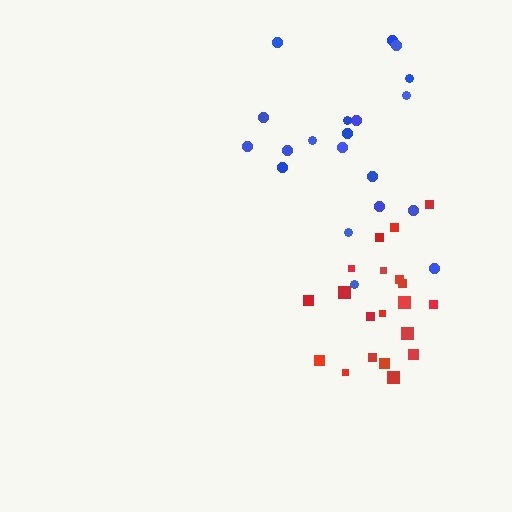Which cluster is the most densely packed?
Red.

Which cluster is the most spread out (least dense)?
Blue.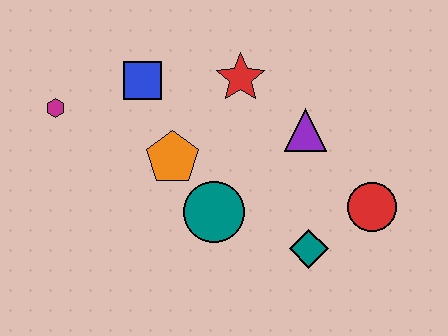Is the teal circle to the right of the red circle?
No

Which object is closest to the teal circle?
The orange pentagon is closest to the teal circle.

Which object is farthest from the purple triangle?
The magenta hexagon is farthest from the purple triangle.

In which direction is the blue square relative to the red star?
The blue square is to the left of the red star.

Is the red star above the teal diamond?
Yes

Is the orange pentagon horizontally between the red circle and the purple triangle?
No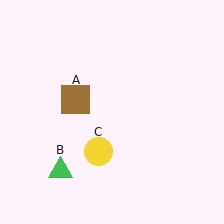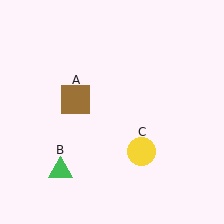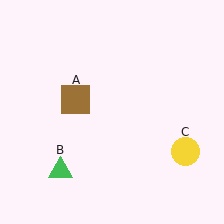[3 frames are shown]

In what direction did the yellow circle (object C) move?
The yellow circle (object C) moved right.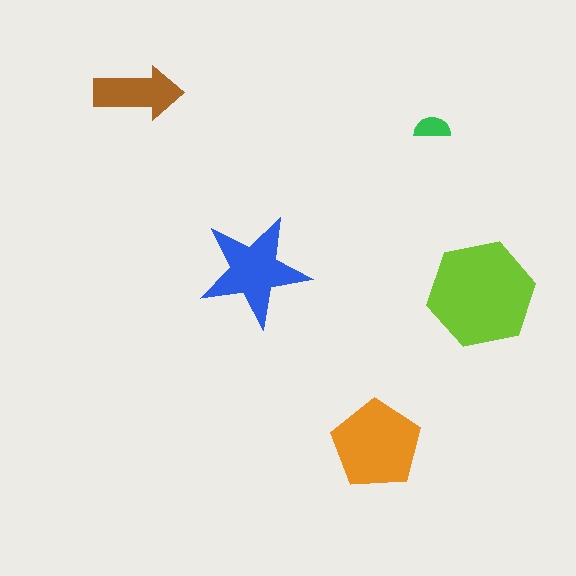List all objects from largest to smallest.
The lime hexagon, the orange pentagon, the blue star, the brown arrow, the green semicircle.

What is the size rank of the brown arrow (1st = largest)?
4th.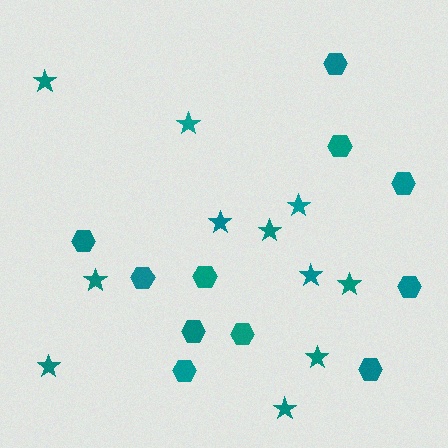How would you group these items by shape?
There are 2 groups: one group of stars (11) and one group of hexagons (11).